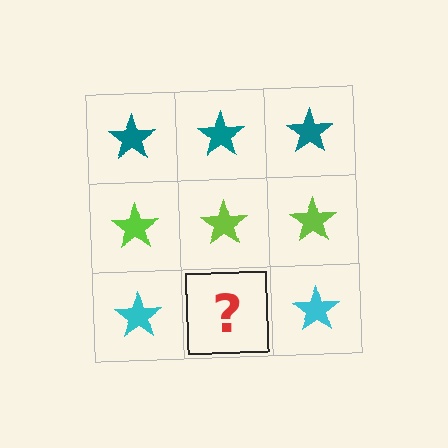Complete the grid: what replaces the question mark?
The question mark should be replaced with a cyan star.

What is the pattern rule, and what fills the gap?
The rule is that each row has a consistent color. The gap should be filled with a cyan star.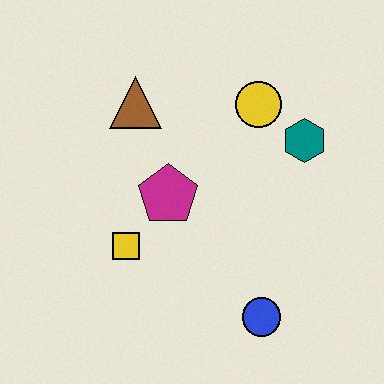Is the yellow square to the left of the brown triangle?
Yes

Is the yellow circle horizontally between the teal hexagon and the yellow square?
Yes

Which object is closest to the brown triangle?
The magenta pentagon is closest to the brown triangle.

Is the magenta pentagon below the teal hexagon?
Yes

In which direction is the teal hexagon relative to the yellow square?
The teal hexagon is to the right of the yellow square.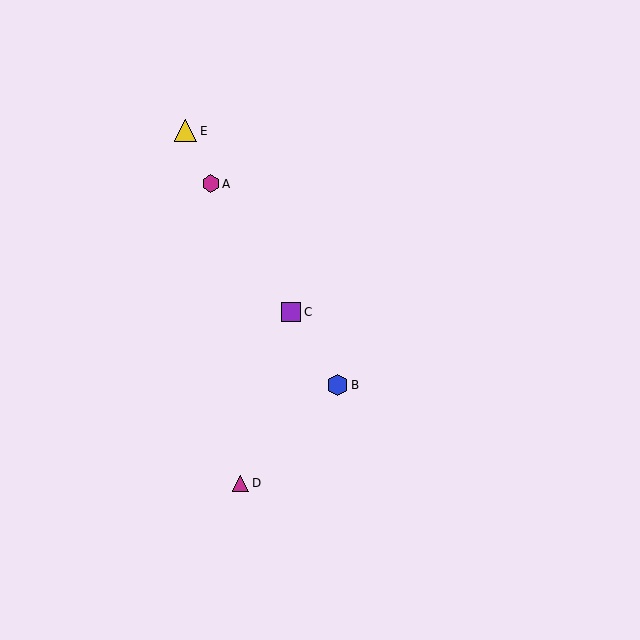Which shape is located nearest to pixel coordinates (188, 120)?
The yellow triangle (labeled E) at (185, 131) is nearest to that location.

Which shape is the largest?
The yellow triangle (labeled E) is the largest.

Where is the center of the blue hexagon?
The center of the blue hexagon is at (337, 385).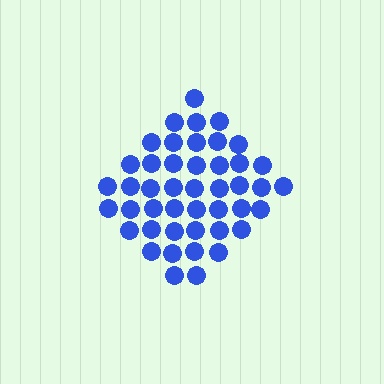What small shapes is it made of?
It is made of small circles.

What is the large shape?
The large shape is a diamond.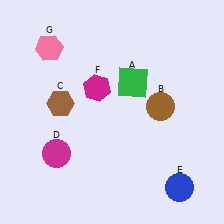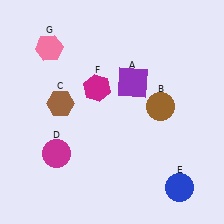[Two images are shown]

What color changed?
The square (A) changed from green in Image 1 to purple in Image 2.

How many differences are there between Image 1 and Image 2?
There is 1 difference between the two images.